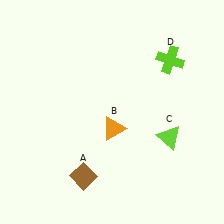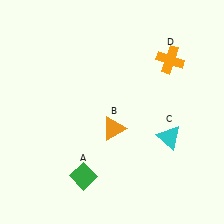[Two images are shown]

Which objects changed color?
A changed from brown to green. C changed from lime to cyan. D changed from lime to orange.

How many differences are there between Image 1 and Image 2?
There are 3 differences between the two images.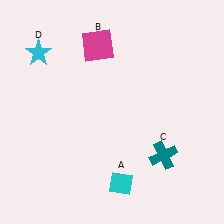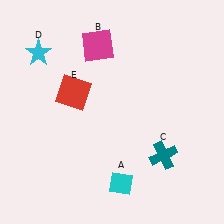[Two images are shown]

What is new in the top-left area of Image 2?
A red square (E) was added in the top-left area of Image 2.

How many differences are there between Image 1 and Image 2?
There is 1 difference between the two images.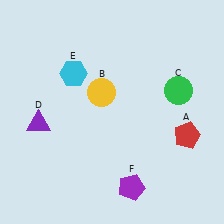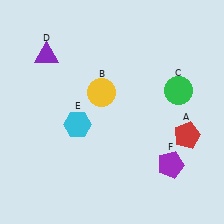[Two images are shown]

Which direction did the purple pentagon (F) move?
The purple pentagon (F) moved right.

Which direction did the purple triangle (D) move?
The purple triangle (D) moved up.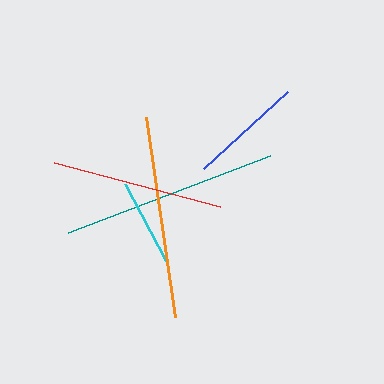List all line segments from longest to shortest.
From longest to shortest: teal, orange, red, blue, cyan.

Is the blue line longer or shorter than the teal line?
The teal line is longer than the blue line.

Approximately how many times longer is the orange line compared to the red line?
The orange line is approximately 1.2 times the length of the red line.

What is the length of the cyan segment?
The cyan segment is approximately 87 pixels long.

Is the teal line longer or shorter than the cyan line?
The teal line is longer than the cyan line.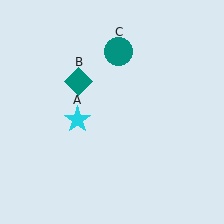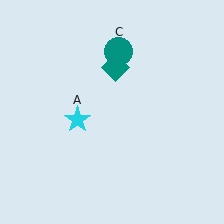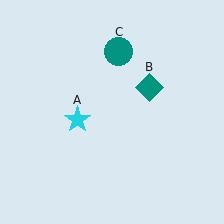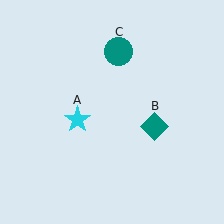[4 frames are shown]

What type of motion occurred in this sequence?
The teal diamond (object B) rotated clockwise around the center of the scene.